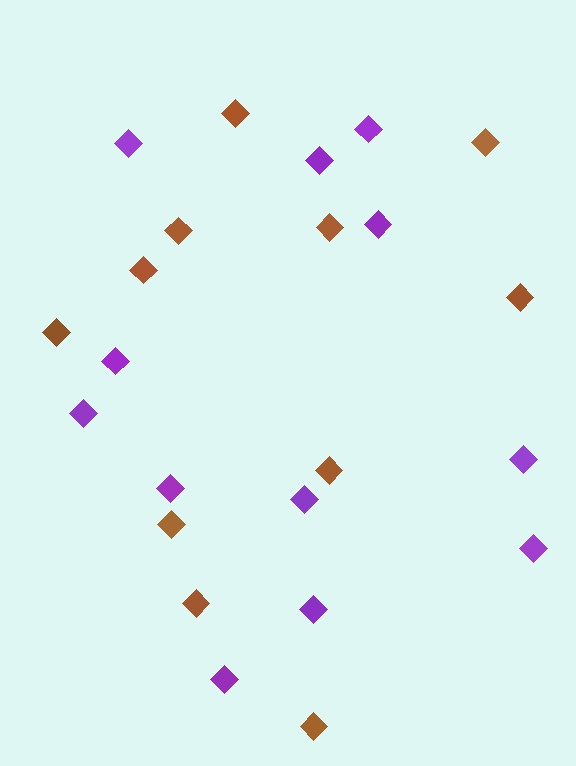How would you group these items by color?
There are 2 groups: one group of purple diamonds (12) and one group of brown diamonds (11).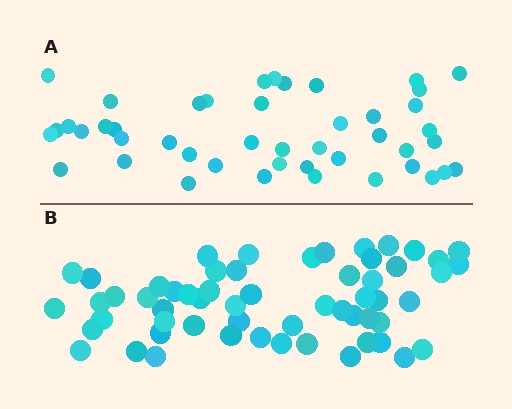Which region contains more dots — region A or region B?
Region B (the bottom region) has more dots.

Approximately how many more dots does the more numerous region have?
Region B has approximately 15 more dots than region A.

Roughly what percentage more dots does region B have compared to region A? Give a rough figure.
About 30% more.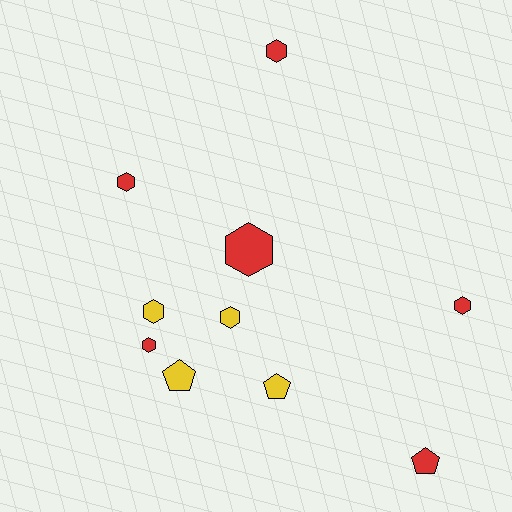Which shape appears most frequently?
Hexagon, with 7 objects.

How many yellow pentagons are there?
There are 2 yellow pentagons.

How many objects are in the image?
There are 10 objects.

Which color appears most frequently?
Red, with 6 objects.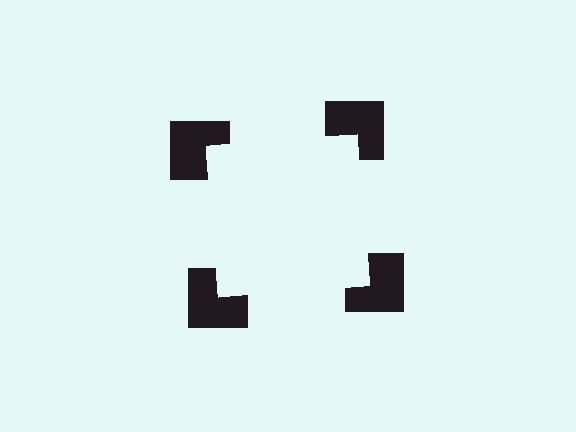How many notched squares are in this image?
There are 4 — one at each vertex of the illusory square.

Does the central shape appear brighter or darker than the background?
It typically appears slightly brighter than the background, even though no actual brightness change is drawn.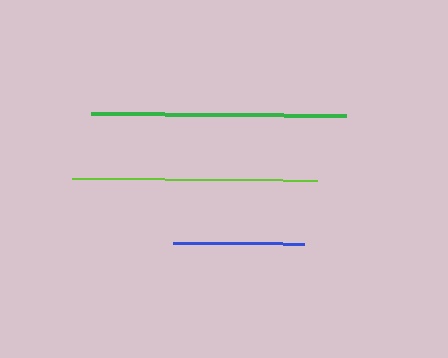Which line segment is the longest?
The green line is the longest at approximately 255 pixels.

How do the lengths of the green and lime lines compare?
The green and lime lines are approximately the same length.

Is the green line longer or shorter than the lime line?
The green line is longer than the lime line.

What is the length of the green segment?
The green segment is approximately 255 pixels long.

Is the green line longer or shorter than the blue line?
The green line is longer than the blue line.